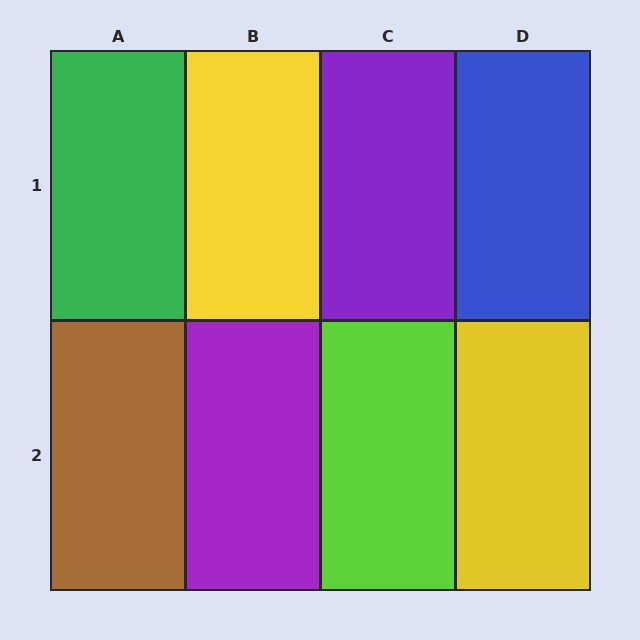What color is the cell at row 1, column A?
Green.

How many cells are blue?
1 cell is blue.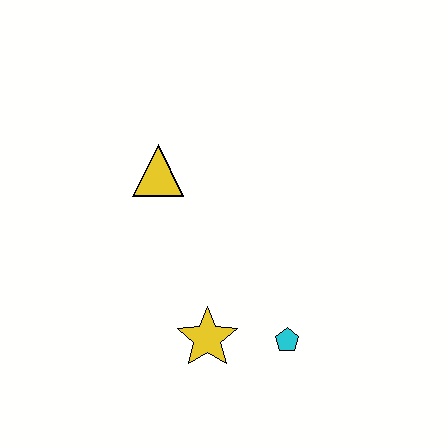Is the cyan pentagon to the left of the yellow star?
No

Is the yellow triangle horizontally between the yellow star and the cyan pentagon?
No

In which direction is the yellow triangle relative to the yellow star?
The yellow triangle is above the yellow star.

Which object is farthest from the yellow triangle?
The cyan pentagon is farthest from the yellow triangle.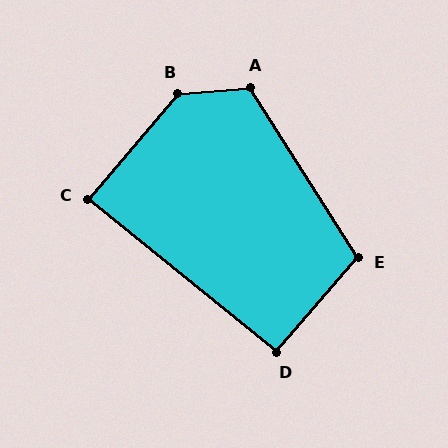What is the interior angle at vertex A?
Approximately 118 degrees (obtuse).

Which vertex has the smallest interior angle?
C, at approximately 89 degrees.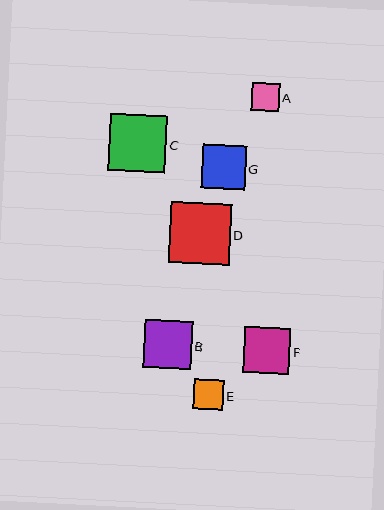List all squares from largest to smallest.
From largest to smallest: D, C, B, F, G, E, A.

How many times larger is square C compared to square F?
Square C is approximately 1.2 times the size of square F.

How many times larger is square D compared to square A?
Square D is approximately 2.2 times the size of square A.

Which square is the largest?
Square D is the largest with a size of approximately 61 pixels.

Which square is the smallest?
Square A is the smallest with a size of approximately 28 pixels.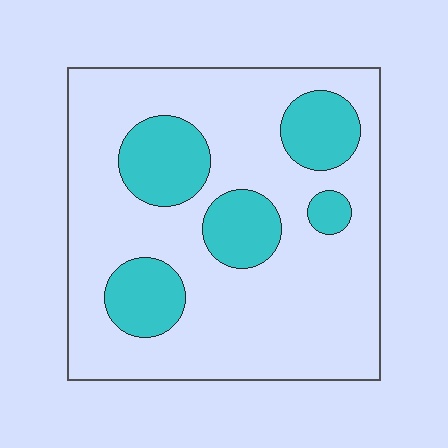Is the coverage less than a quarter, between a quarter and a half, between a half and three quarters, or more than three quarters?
Less than a quarter.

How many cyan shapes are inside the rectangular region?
5.